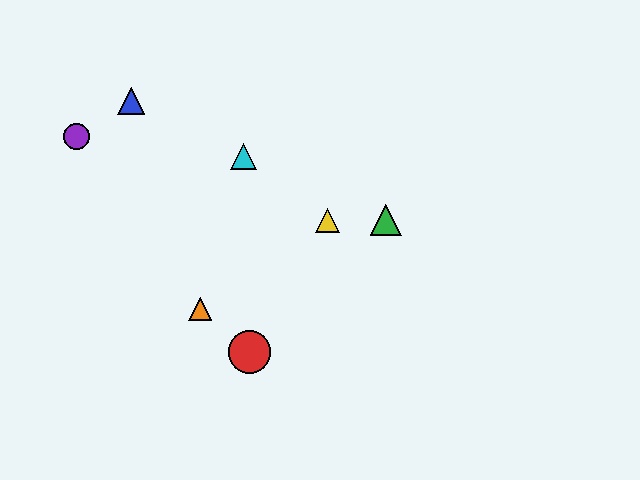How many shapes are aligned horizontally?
2 shapes (the green triangle, the yellow triangle) are aligned horizontally.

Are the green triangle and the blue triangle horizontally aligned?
No, the green triangle is at y≈220 and the blue triangle is at y≈101.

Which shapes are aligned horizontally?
The green triangle, the yellow triangle are aligned horizontally.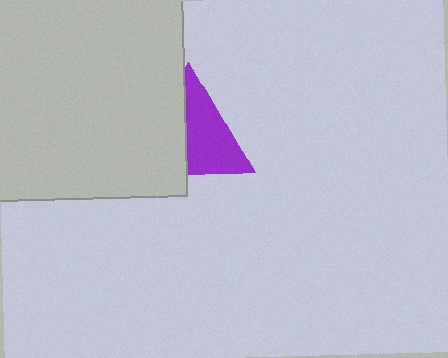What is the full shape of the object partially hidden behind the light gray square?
The partially hidden object is a purple triangle.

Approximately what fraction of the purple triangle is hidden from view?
Roughly 44% of the purple triangle is hidden behind the light gray square.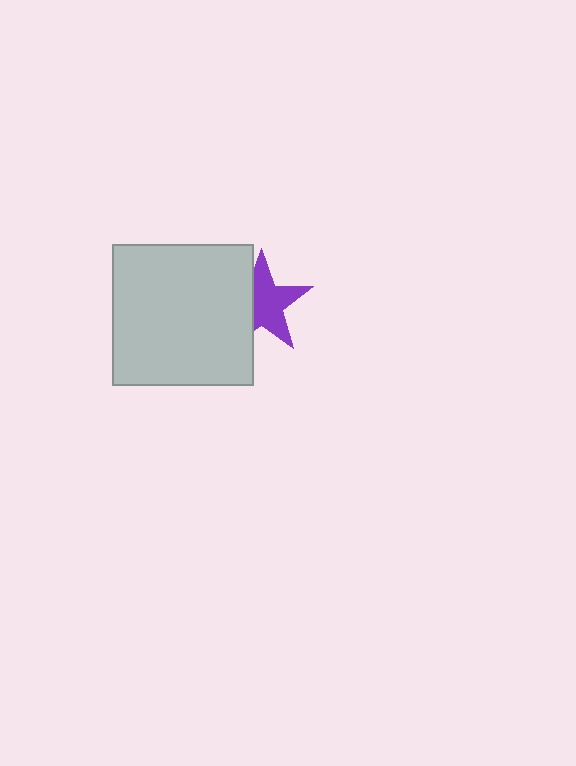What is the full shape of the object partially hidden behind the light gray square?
The partially hidden object is a purple star.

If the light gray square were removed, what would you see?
You would see the complete purple star.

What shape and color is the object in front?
The object in front is a light gray square.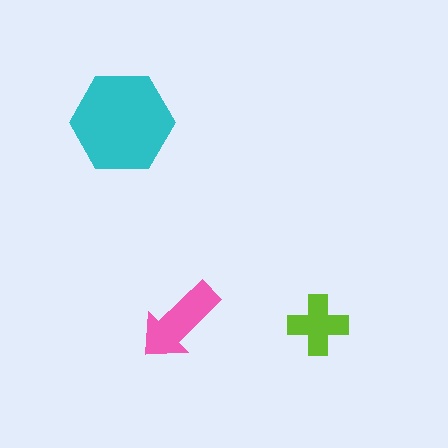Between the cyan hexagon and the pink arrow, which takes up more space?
The cyan hexagon.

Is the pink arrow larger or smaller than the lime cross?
Larger.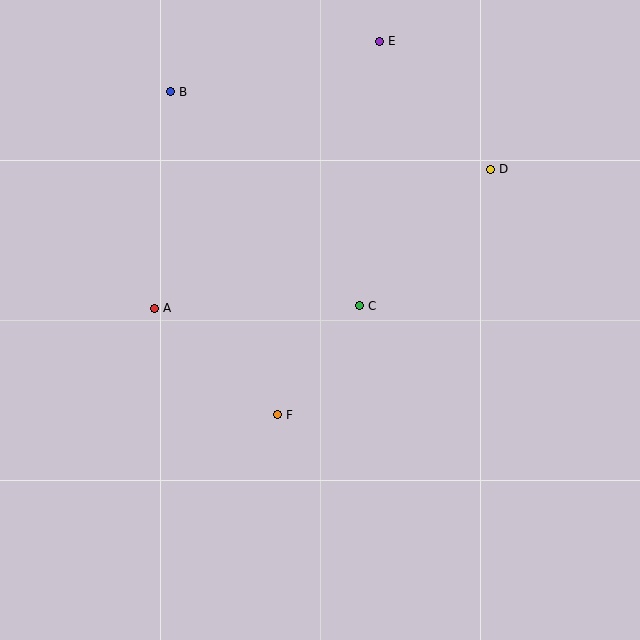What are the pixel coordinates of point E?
Point E is at (380, 41).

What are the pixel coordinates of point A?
Point A is at (155, 308).